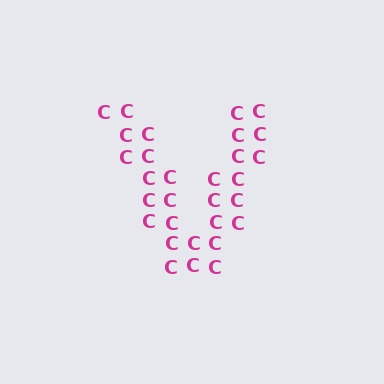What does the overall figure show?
The overall figure shows the letter V.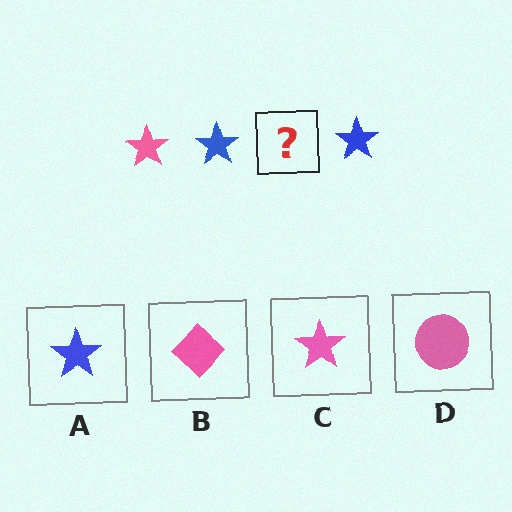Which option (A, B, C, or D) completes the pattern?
C.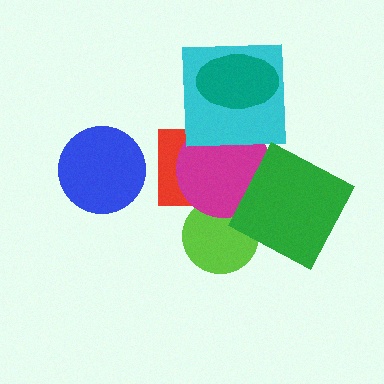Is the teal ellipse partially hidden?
No, no other shape covers it.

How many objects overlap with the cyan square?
2 objects overlap with the cyan square.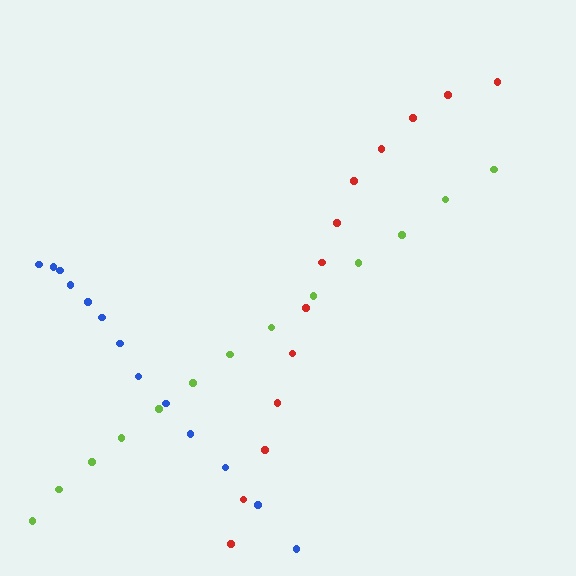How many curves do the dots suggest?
There are 3 distinct paths.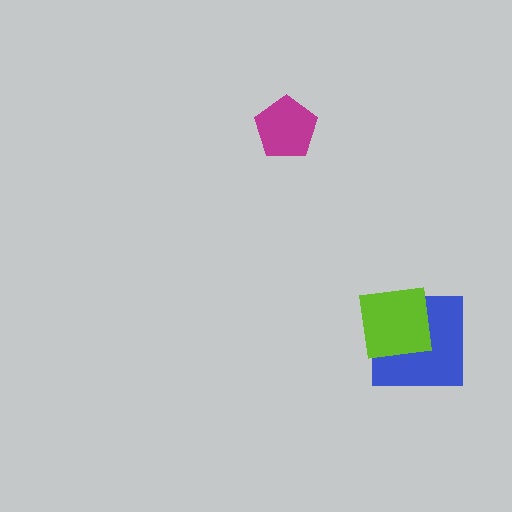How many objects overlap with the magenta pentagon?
0 objects overlap with the magenta pentagon.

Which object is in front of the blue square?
The lime square is in front of the blue square.